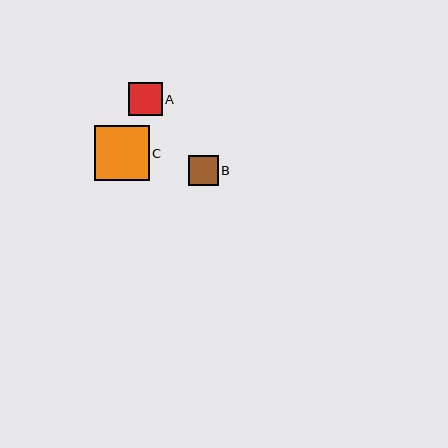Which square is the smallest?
Square B is the smallest with a size of approximately 30 pixels.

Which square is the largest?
Square C is the largest with a size of approximately 55 pixels.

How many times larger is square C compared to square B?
Square C is approximately 1.8 times the size of square B.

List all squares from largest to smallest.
From largest to smallest: C, A, B.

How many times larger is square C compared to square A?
Square C is approximately 1.6 times the size of square A.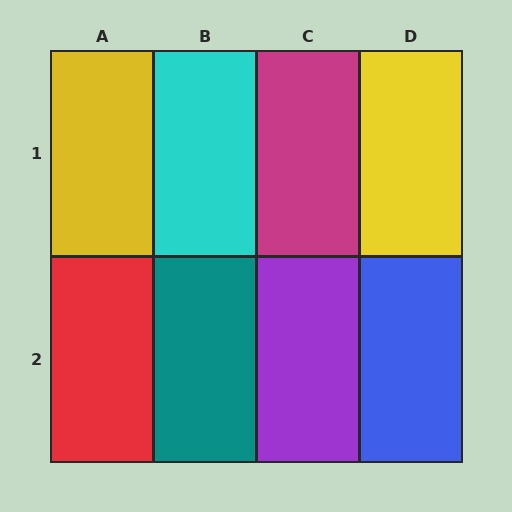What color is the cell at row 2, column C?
Purple.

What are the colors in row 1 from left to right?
Yellow, cyan, magenta, yellow.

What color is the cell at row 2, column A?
Red.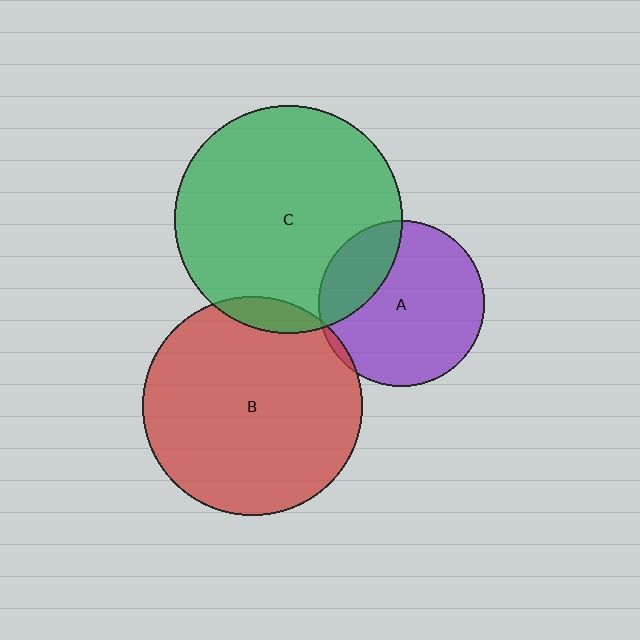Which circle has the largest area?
Circle C (green).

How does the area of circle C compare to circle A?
Approximately 1.9 times.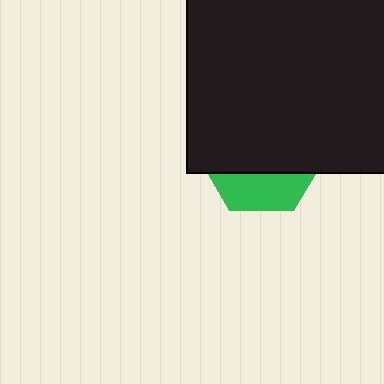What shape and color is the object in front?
The object in front is a black square.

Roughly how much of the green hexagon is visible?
A small part of it is visible (roughly 30%).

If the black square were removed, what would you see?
You would see the complete green hexagon.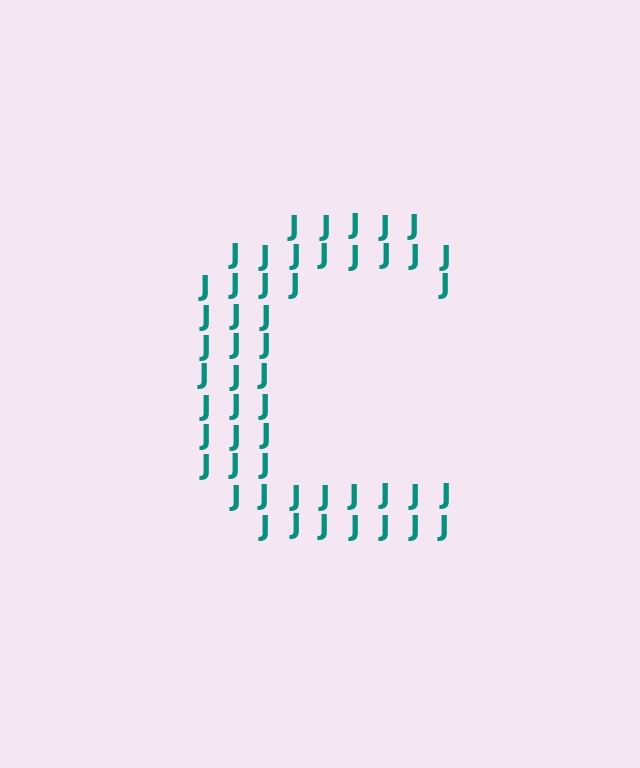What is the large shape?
The large shape is the letter C.